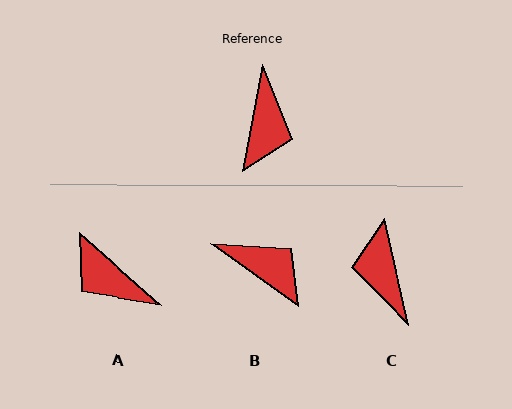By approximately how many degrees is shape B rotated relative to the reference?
Approximately 65 degrees counter-clockwise.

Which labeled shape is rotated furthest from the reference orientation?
C, about 156 degrees away.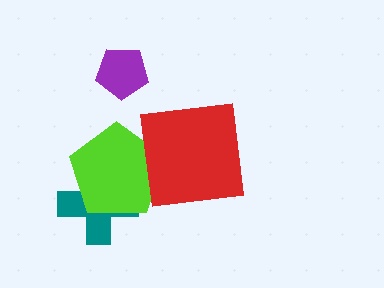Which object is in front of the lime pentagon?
The red square is in front of the lime pentagon.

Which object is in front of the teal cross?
The lime pentagon is in front of the teal cross.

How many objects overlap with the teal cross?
1 object overlaps with the teal cross.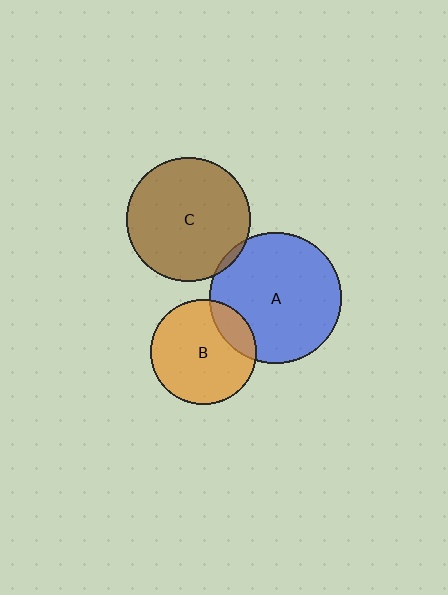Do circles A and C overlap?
Yes.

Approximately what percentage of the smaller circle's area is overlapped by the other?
Approximately 5%.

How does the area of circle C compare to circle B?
Approximately 1.4 times.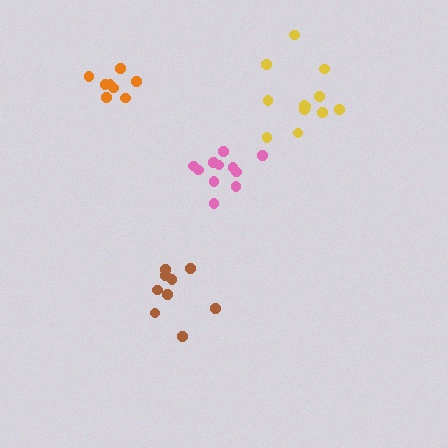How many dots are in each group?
Group 1: 12 dots, Group 2: 11 dots, Group 3: 8 dots, Group 4: 9 dots (40 total).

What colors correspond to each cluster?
The clusters are colored: yellow, pink, orange, brown.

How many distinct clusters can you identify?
There are 4 distinct clusters.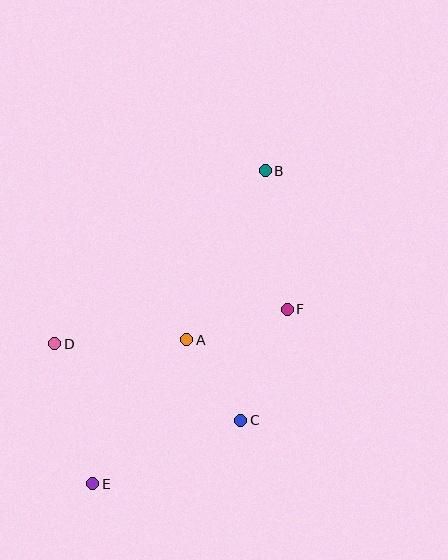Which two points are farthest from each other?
Points B and E are farthest from each other.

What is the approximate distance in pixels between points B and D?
The distance between B and D is approximately 272 pixels.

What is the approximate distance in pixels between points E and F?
The distance between E and F is approximately 261 pixels.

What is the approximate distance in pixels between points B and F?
The distance between B and F is approximately 140 pixels.